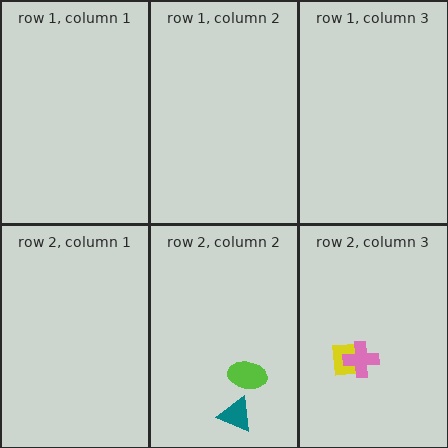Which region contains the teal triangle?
The row 2, column 2 region.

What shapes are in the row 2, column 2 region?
The teal triangle, the lime ellipse.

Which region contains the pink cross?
The row 2, column 3 region.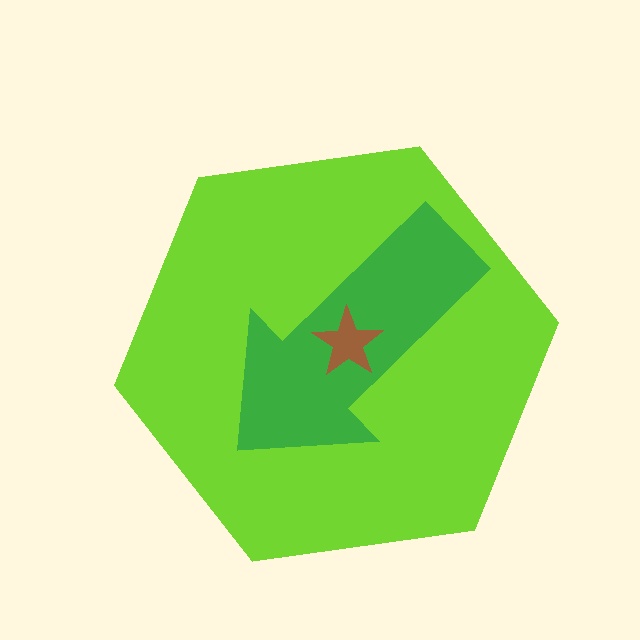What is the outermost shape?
The lime hexagon.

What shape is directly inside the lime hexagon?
The green arrow.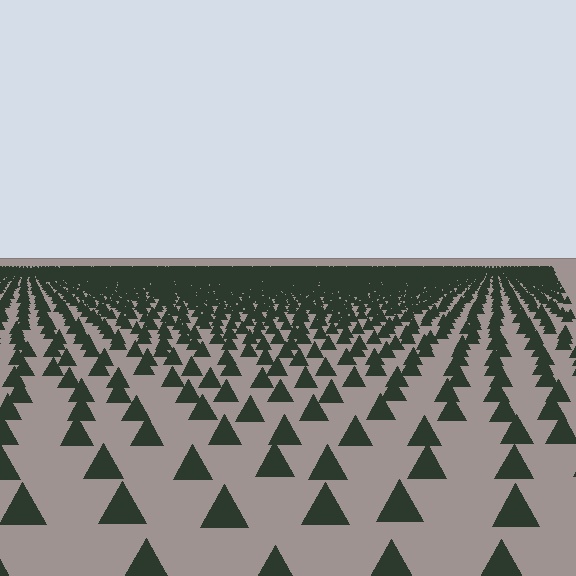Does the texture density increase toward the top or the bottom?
Density increases toward the top.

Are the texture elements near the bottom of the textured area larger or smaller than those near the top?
Larger. Near the bottom, elements are closer to the viewer and appear at a bigger on-screen size.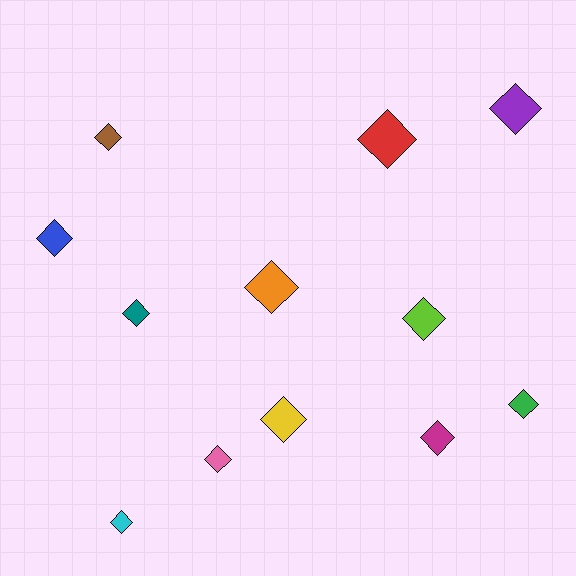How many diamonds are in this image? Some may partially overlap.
There are 12 diamonds.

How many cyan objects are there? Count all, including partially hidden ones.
There is 1 cyan object.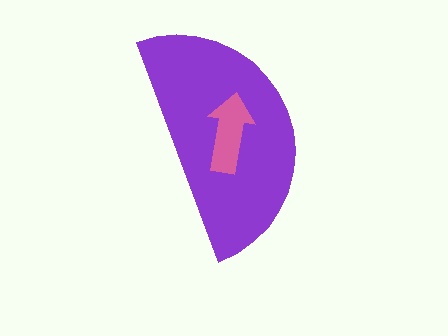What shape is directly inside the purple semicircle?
The pink arrow.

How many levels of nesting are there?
2.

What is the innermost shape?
The pink arrow.